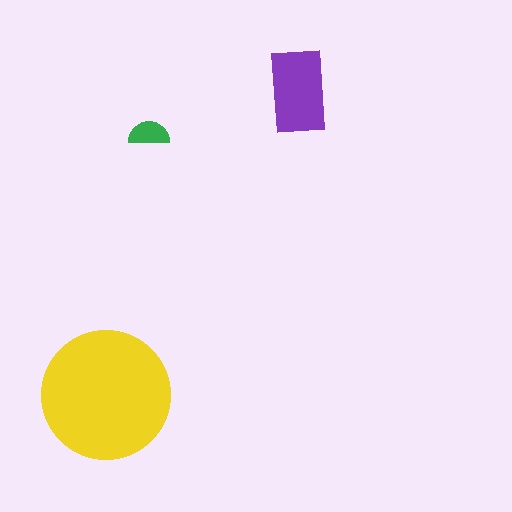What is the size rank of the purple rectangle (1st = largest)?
2nd.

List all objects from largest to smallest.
The yellow circle, the purple rectangle, the green semicircle.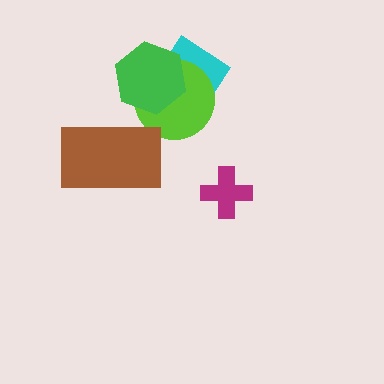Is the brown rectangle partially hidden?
No, no other shape covers it.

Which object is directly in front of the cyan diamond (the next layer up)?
The lime circle is directly in front of the cyan diamond.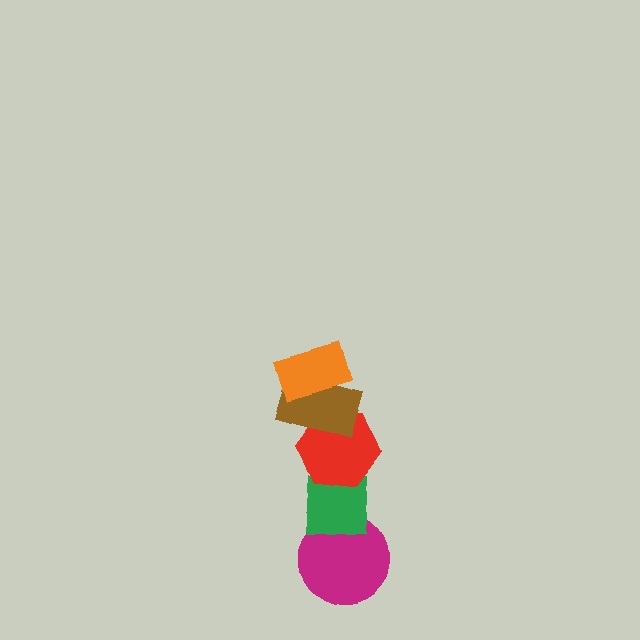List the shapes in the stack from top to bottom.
From top to bottom: the orange rectangle, the brown rectangle, the red hexagon, the green square, the magenta circle.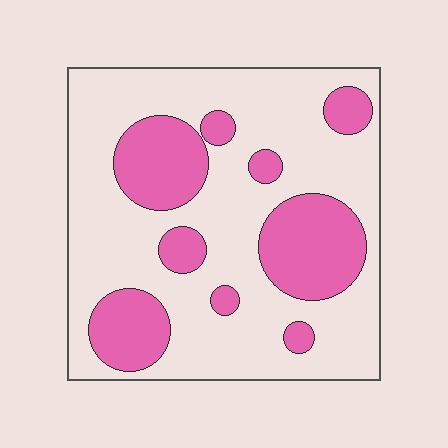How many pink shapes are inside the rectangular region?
9.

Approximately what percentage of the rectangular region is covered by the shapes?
Approximately 30%.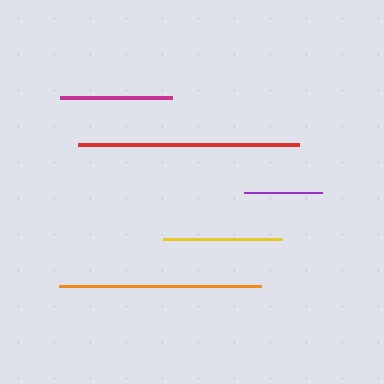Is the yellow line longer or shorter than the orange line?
The orange line is longer than the yellow line.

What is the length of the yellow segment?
The yellow segment is approximately 119 pixels long.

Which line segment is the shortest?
The purple line is the shortest at approximately 78 pixels.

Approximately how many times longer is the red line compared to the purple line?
The red line is approximately 2.9 times the length of the purple line.